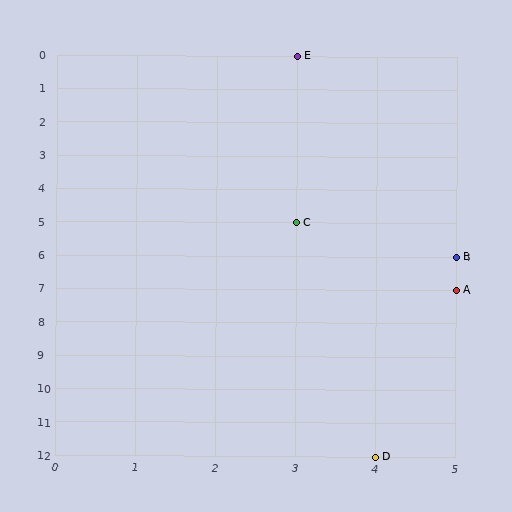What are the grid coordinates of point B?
Point B is at grid coordinates (5, 6).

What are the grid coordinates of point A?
Point A is at grid coordinates (5, 7).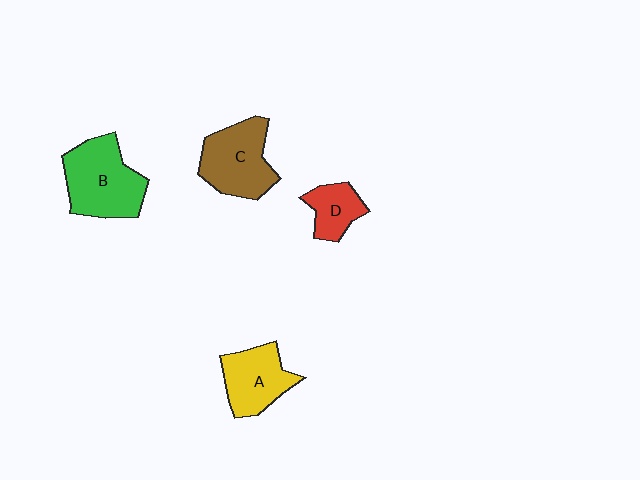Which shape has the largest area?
Shape B (green).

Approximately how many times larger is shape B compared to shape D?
Approximately 2.1 times.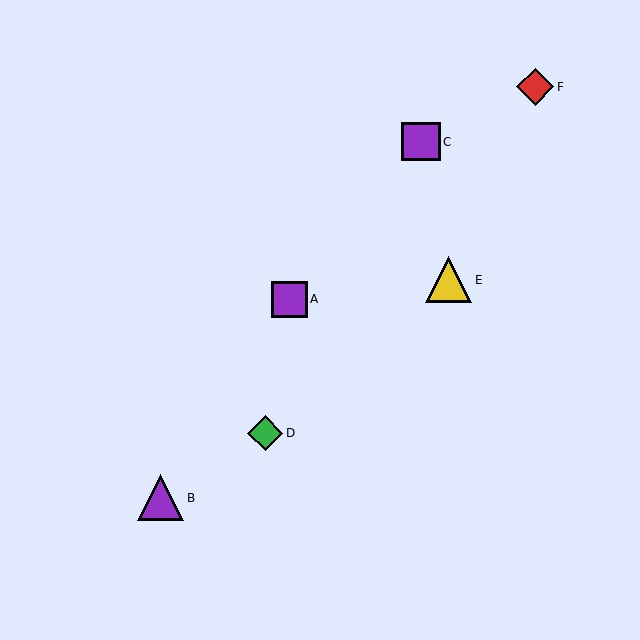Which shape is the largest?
The yellow triangle (labeled E) is the largest.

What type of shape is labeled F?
Shape F is a red diamond.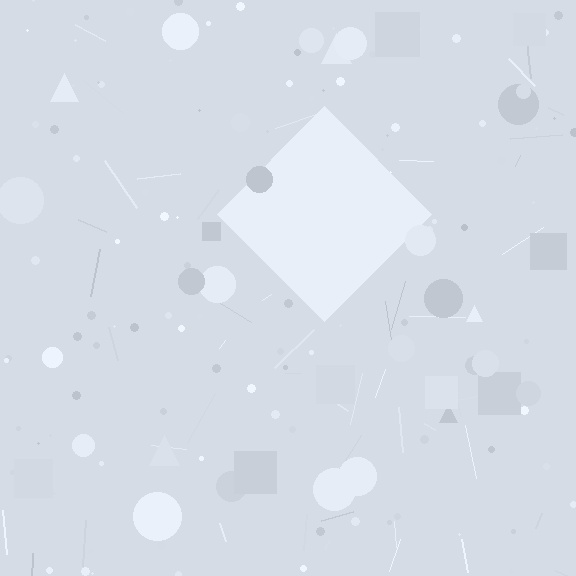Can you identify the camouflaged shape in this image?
The camouflaged shape is a diamond.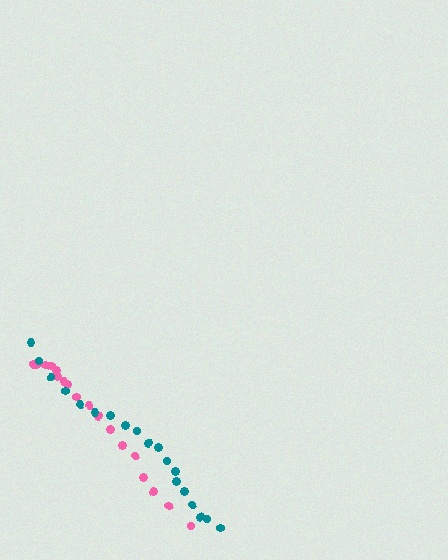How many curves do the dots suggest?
There are 2 distinct paths.